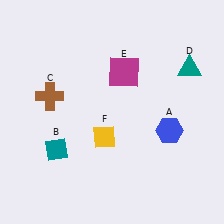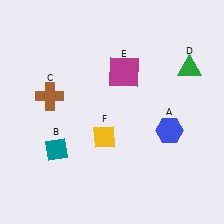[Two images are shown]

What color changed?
The triangle (D) changed from teal in Image 1 to green in Image 2.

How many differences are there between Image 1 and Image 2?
There is 1 difference between the two images.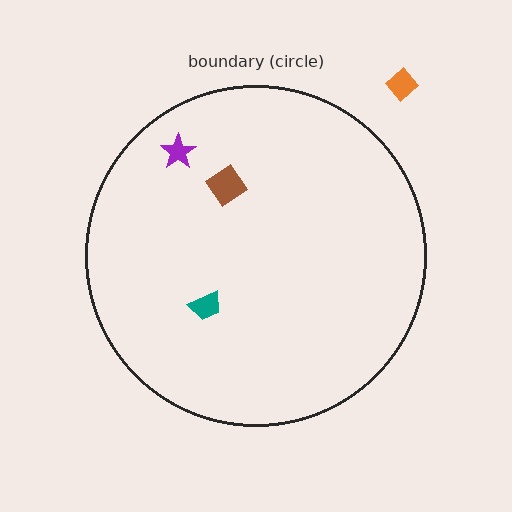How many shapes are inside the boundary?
3 inside, 1 outside.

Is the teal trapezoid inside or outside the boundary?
Inside.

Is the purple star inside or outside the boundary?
Inside.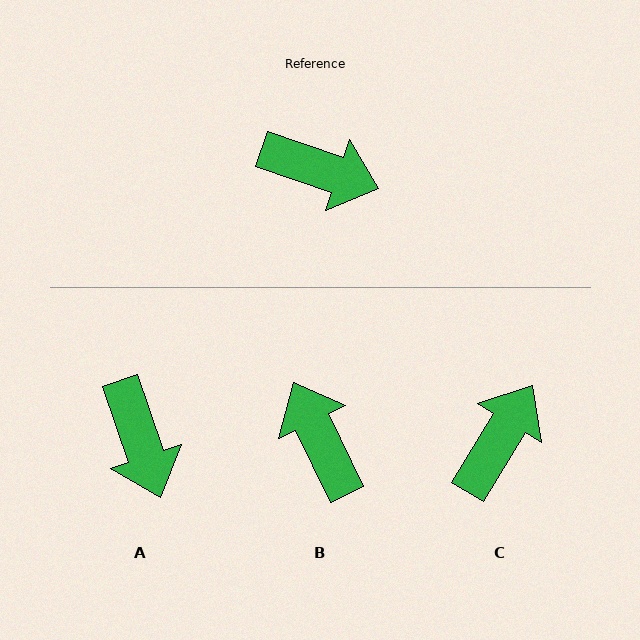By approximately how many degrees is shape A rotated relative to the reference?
Approximately 52 degrees clockwise.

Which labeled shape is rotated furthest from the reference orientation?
B, about 135 degrees away.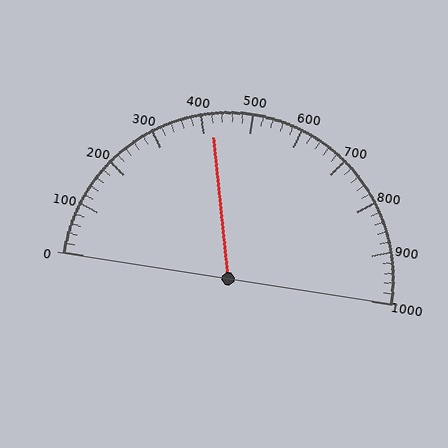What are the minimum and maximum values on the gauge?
The gauge ranges from 0 to 1000.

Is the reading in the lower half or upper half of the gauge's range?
The reading is in the lower half of the range (0 to 1000).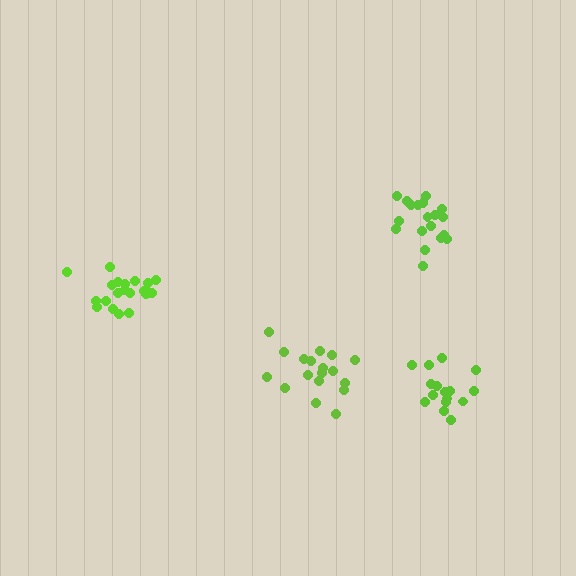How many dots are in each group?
Group 1: 19 dots, Group 2: 18 dots, Group 3: 16 dots, Group 4: 21 dots (74 total).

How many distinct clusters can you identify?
There are 4 distinct clusters.